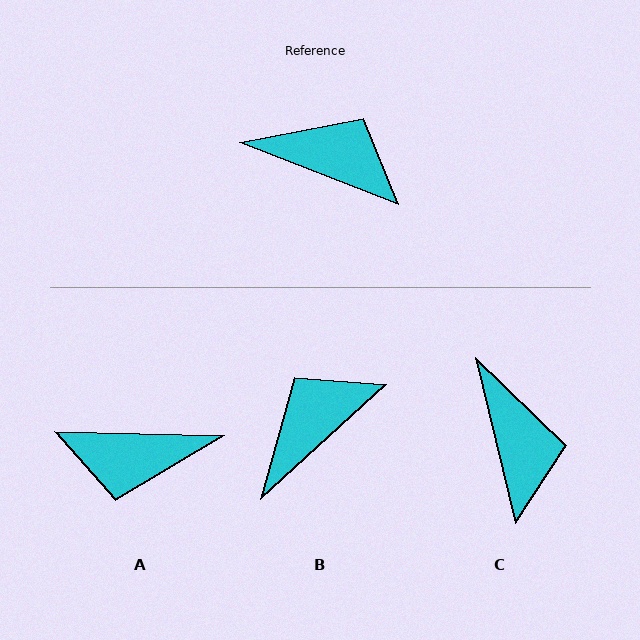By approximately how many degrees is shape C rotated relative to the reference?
Approximately 55 degrees clockwise.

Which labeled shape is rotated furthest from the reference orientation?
A, about 160 degrees away.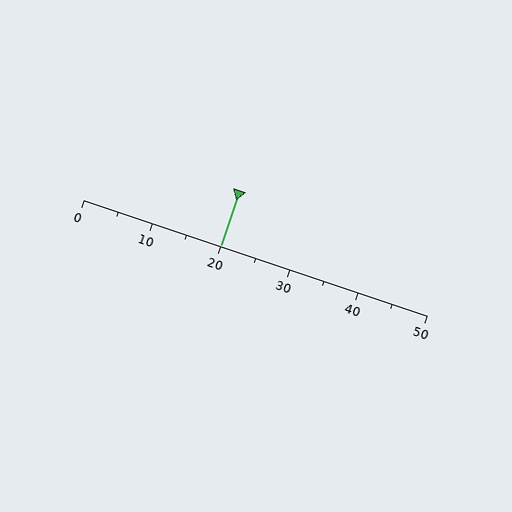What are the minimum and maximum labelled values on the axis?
The axis runs from 0 to 50.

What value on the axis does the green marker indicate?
The marker indicates approximately 20.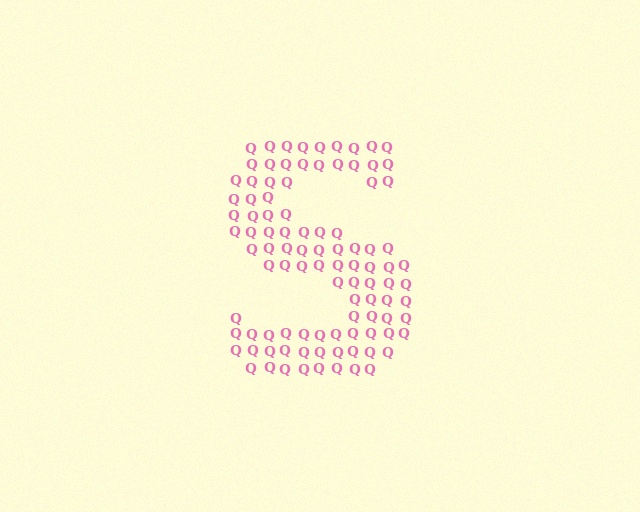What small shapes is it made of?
It is made of small letter Q's.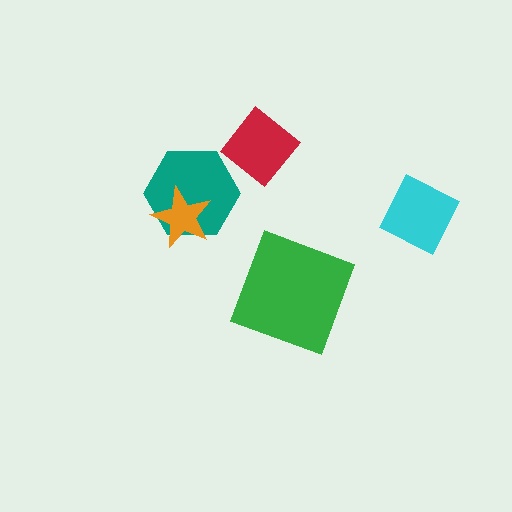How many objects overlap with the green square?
0 objects overlap with the green square.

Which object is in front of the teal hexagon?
The orange star is in front of the teal hexagon.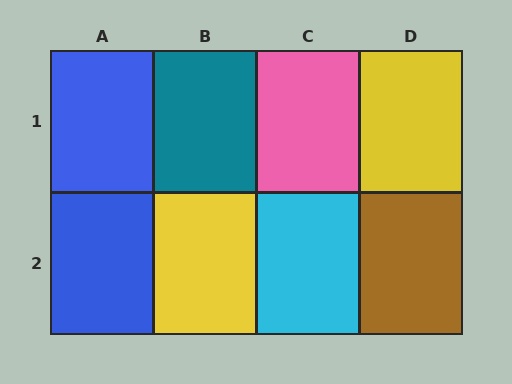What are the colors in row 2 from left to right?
Blue, yellow, cyan, brown.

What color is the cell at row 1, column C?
Pink.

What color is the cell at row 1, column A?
Blue.